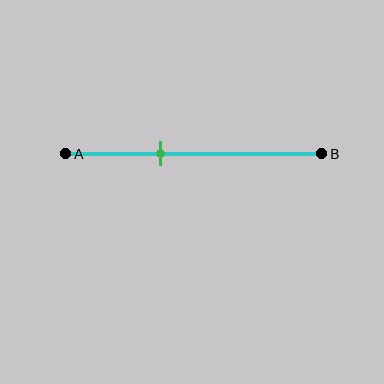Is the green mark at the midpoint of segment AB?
No, the mark is at about 35% from A, not at the 50% midpoint.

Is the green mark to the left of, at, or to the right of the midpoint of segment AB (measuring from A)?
The green mark is to the left of the midpoint of segment AB.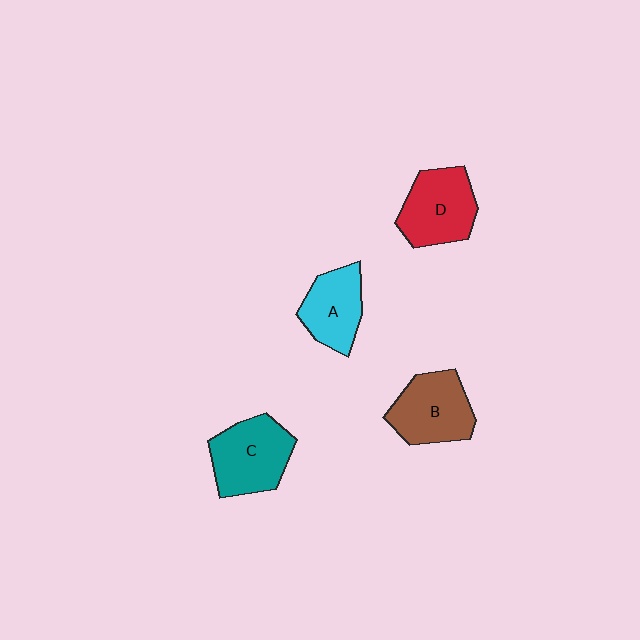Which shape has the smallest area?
Shape A (cyan).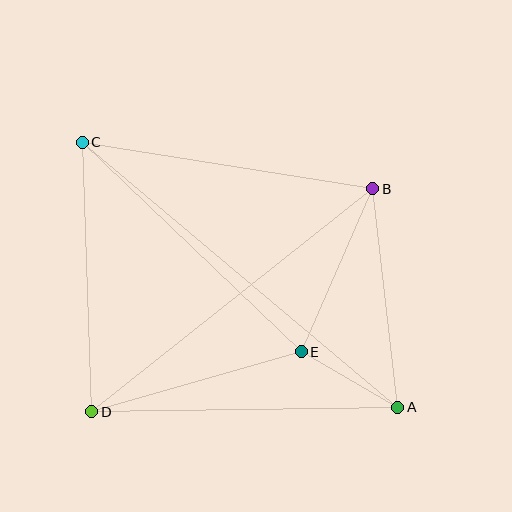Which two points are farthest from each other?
Points A and C are farthest from each other.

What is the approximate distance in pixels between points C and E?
The distance between C and E is approximately 303 pixels.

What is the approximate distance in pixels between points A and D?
The distance between A and D is approximately 306 pixels.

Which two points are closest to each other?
Points A and E are closest to each other.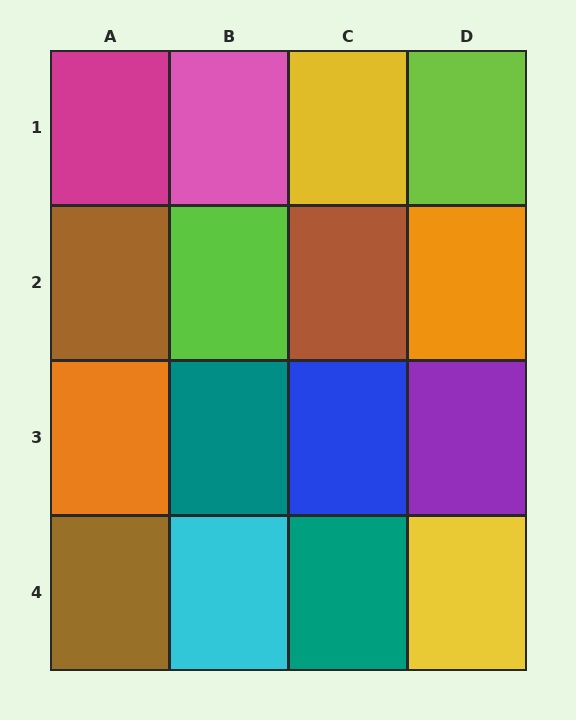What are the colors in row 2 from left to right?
Brown, lime, brown, orange.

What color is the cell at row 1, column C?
Yellow.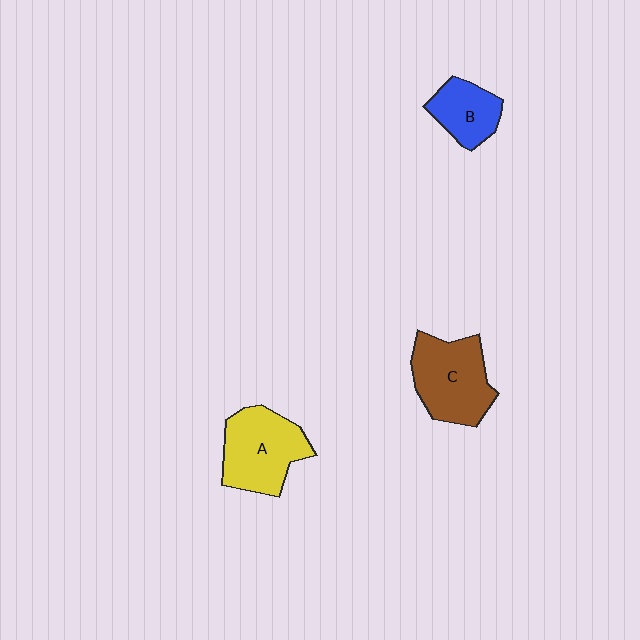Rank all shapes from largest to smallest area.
From largest to smallest: C (brown), A (yellow), B (blue).